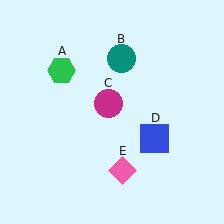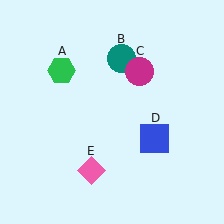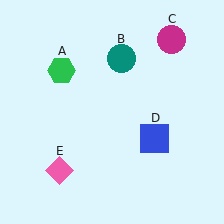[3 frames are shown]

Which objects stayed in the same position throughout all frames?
Green hexagon (object A) and teal circle (object B) and blue square (object D) remained stationary.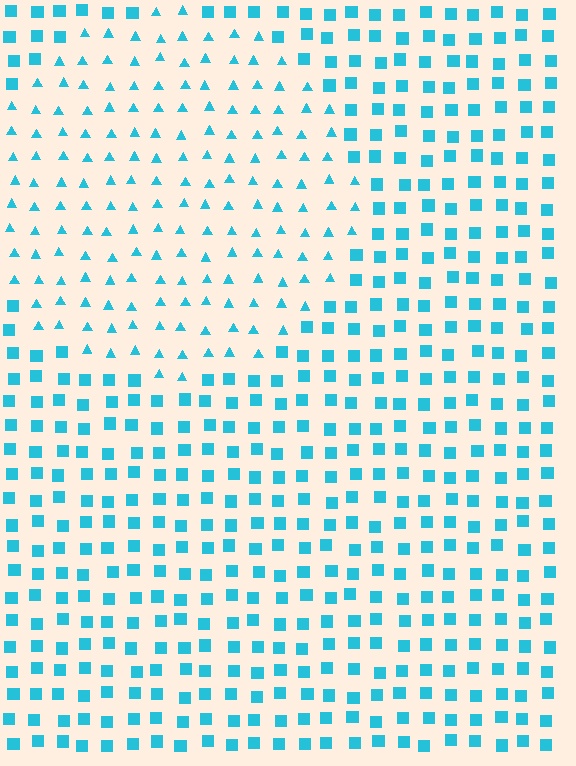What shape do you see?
I see a circle.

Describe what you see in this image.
The image is filled with small cyan elements arranged in a uniform grid. A circle-shaped region contains triangles, while the surrounding area contains squares. The boundary is defined purely by the change in element shape.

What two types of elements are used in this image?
The image uses triangles inside the circle region and squares outside it.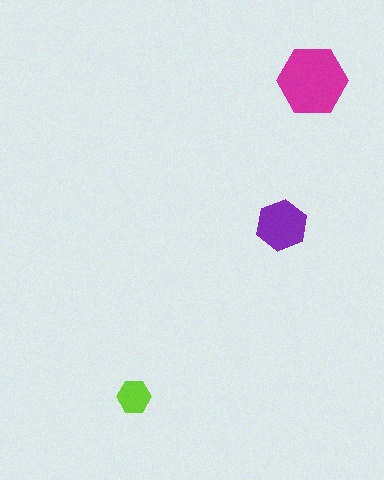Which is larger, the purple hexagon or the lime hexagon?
The purple one.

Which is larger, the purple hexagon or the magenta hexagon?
The magenta one.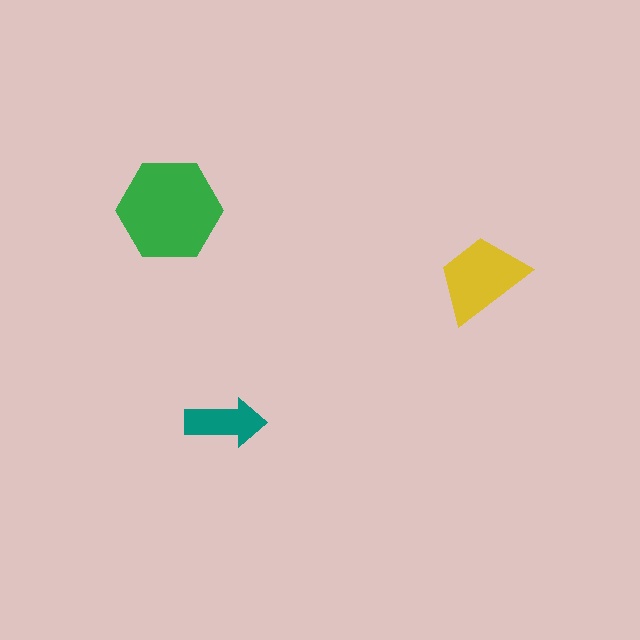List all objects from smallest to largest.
The teal arrow, the yellow trapezoid, the green hexagon.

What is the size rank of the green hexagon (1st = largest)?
1st.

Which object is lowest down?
The teal arrow is bottommost.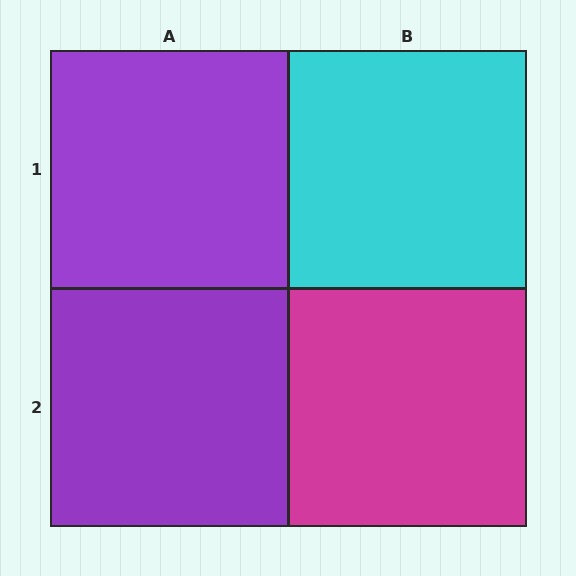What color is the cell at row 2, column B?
Magenta.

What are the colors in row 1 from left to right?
Purple, cyan.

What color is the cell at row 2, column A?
Purple.